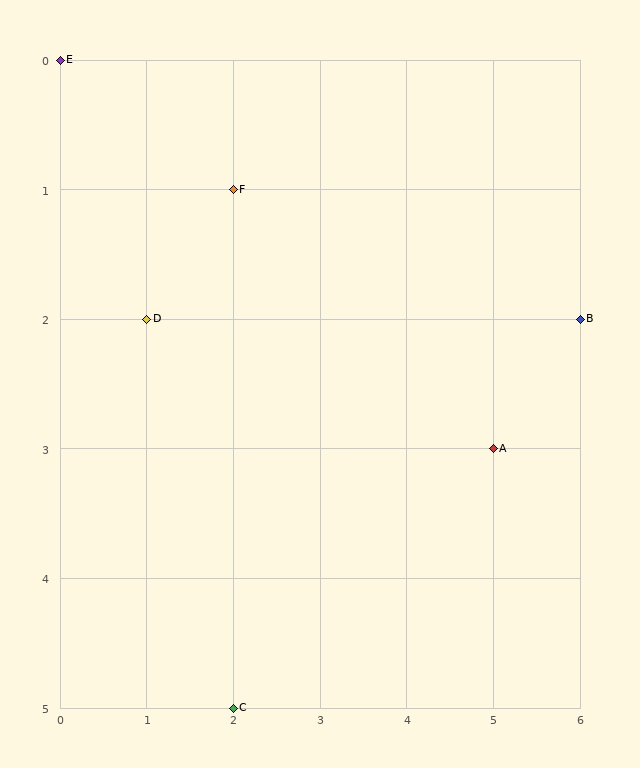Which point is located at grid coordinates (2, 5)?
Point C is at (2, 5).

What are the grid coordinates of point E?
Point E is at grid coordinates (0, 0).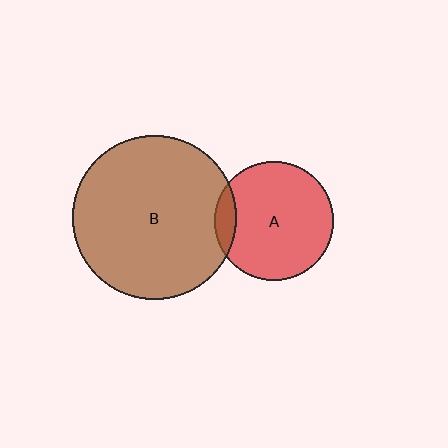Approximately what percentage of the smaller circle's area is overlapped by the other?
Approximately 10%.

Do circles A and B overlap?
Yes.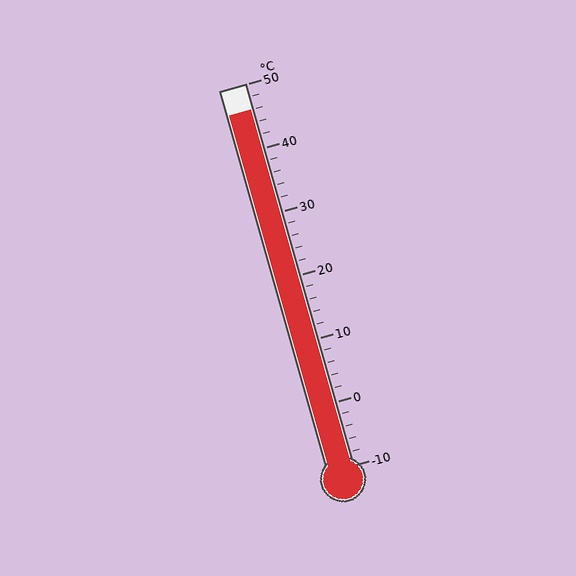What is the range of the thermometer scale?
The thermometer scale ranges from -10°C to 50°C.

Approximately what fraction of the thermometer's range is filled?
The thermometer is filled to approximately 95% of its range.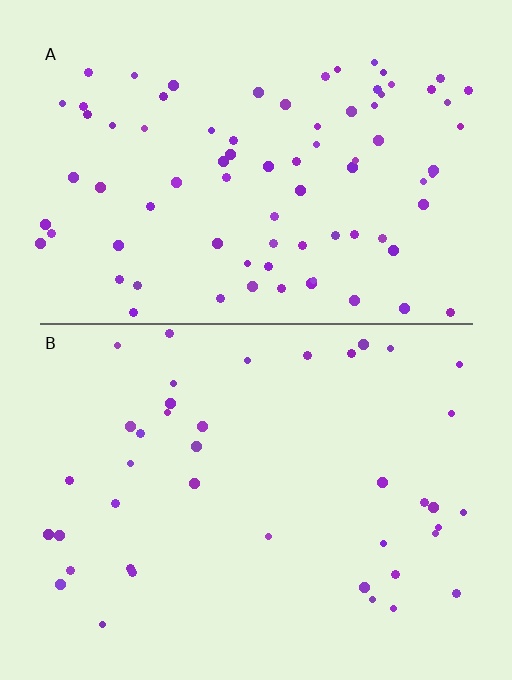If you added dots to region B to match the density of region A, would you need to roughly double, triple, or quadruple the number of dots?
Approximately double.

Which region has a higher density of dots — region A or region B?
A (the top).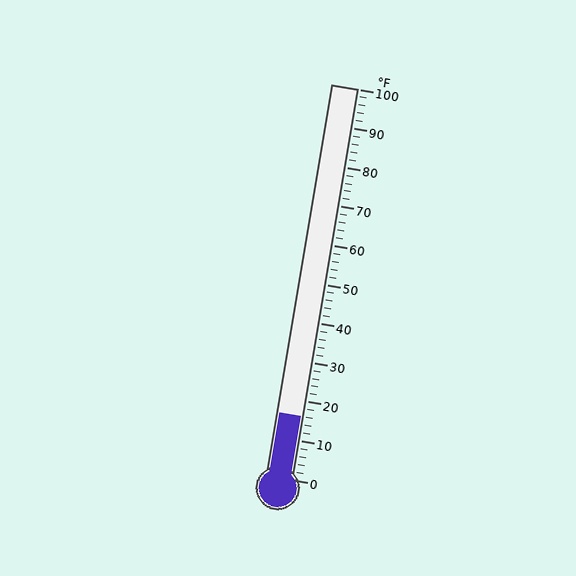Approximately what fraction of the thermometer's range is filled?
The thermometer is filled to approximately 15% of its range.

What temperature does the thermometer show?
The thermometer shows approximately 16°F.